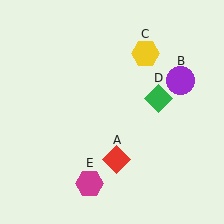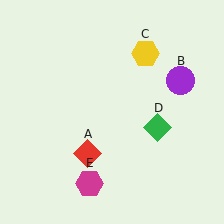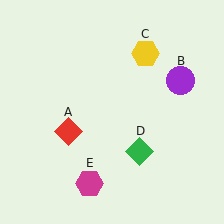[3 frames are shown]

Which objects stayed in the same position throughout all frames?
Purple circle (object B) and yellow hexagon (object C) and magenta hexagon (object E) remained stationary.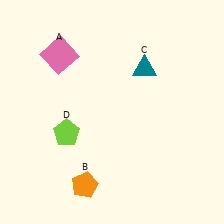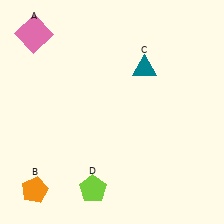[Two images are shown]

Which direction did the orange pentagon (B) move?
The orange pentagon (B) moved left.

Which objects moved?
The objects that moved are: the pink square (A), the orange pentagon (B), the lime pentagon (D).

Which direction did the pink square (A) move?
The pink square (A) moved left.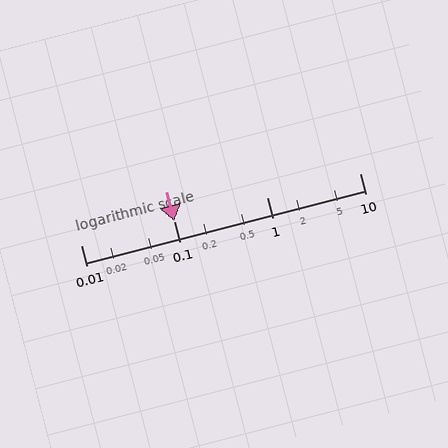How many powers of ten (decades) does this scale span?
The scale spans 3 decades, from 0.01 to 10.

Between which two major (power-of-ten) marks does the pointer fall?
The pointer is between 0.1 and 1.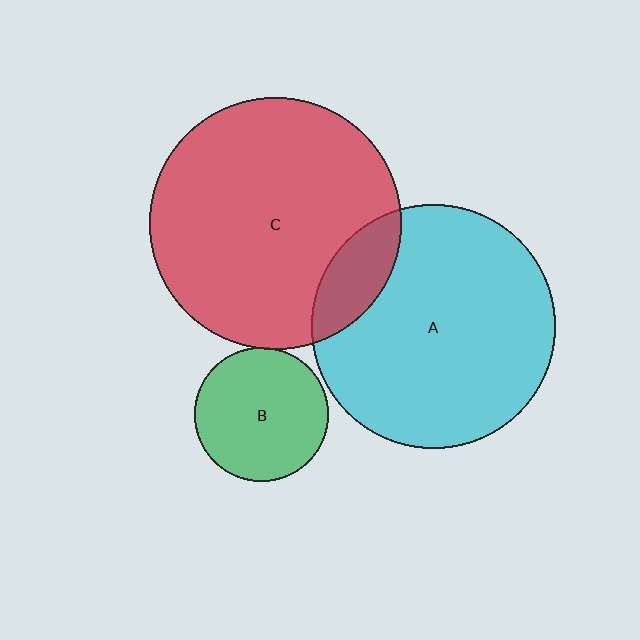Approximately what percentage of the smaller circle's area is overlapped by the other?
Approximately 5%.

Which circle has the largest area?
Circle C (red).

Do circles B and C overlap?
Yes.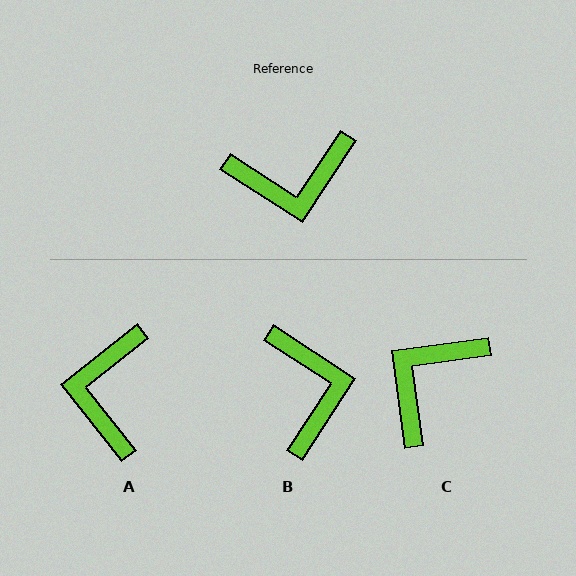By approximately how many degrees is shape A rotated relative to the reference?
Approximately 109 degrees clockwise.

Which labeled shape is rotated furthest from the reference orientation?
C, about 139 degrees away.